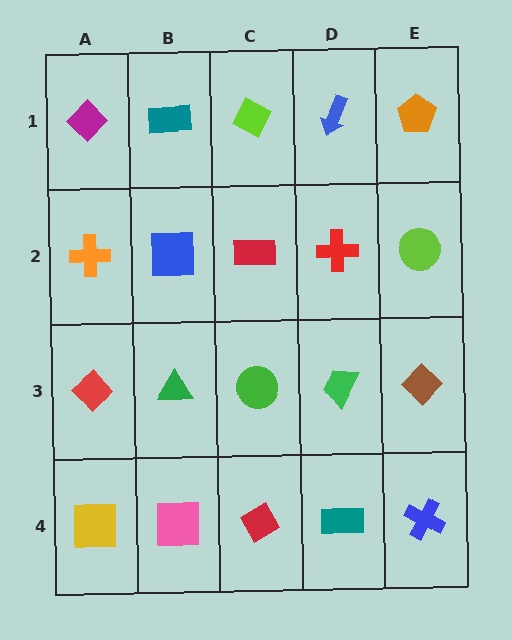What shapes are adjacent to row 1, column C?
A red rectangle (row 2, column C), a teal rectangle (row 1, column B), a blue arrow (row 1, column D).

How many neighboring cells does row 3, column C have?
4.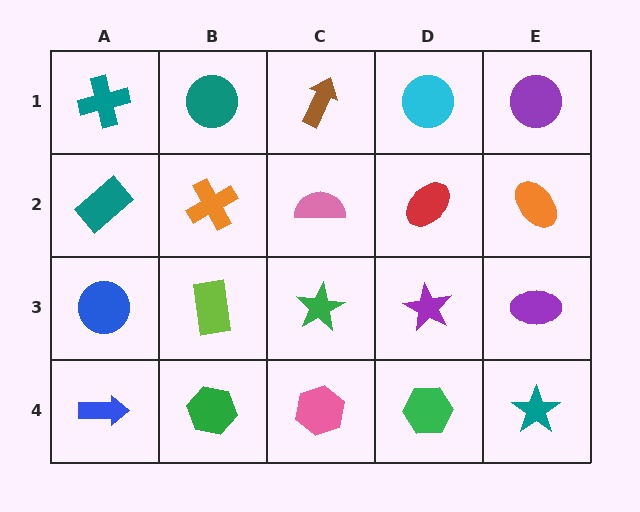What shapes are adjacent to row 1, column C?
A pink semicircle (row 2, column C), a teal circle (row 1, column B), a cyan circle (row 1, column D).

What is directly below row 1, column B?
An orange cross.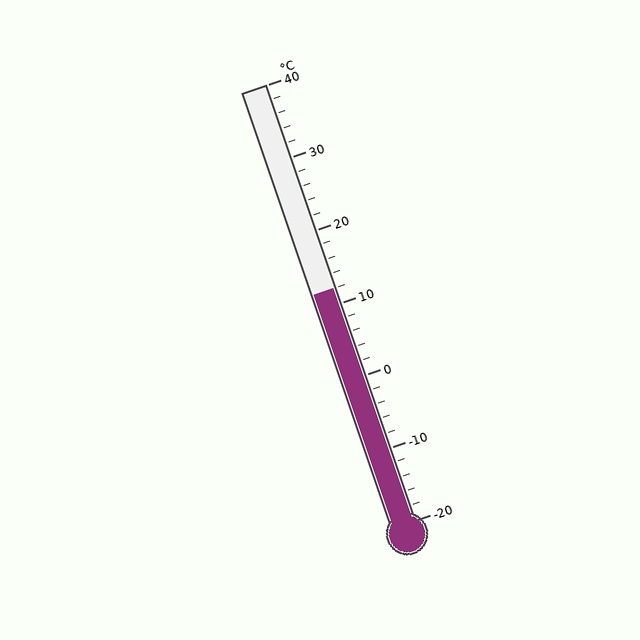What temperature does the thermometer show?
The thermometer shows approximately 12°C.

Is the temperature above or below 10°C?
The temperature is above 10°C.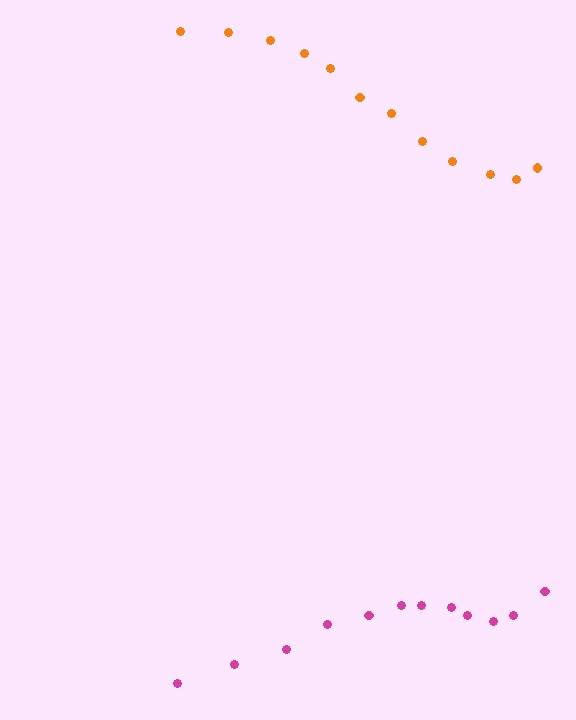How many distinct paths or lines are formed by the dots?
There are 2 distinct paths.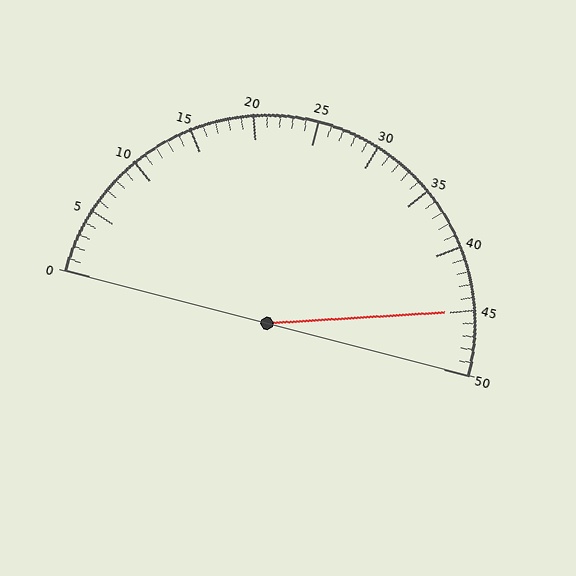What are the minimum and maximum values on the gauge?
The gauge ranges from 0 to 50.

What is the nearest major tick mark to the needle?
The nearest major tick mark is 45.